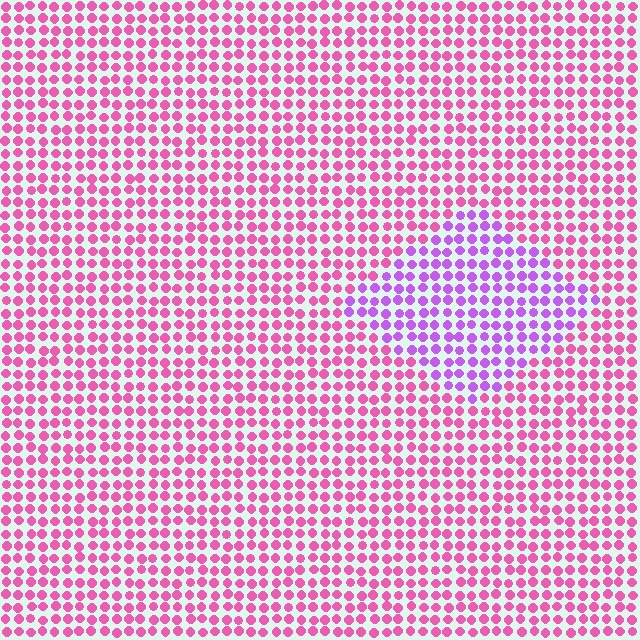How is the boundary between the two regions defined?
The boundary is defined purely by a slight shift in hue (about 41 degrees). Spacing, size, and orientation are identical on both sides.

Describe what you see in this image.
The image is filled with small pink elements in a uniform arrangement. A diamond-shaped region is visible where the elements are tinted to a slightly different hue, forming a subtle color boundary.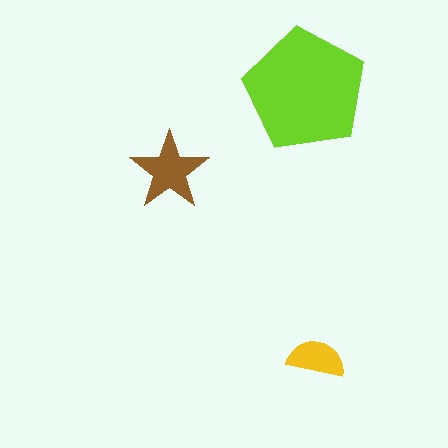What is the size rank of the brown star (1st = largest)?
2nd.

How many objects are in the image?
There are 3 objects in the image.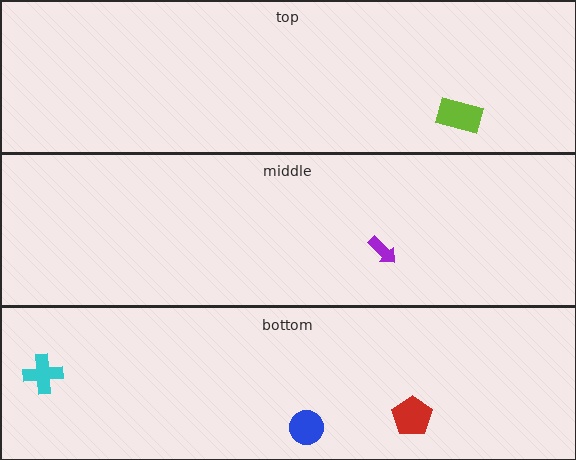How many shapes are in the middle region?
1.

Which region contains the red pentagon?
The bottom region.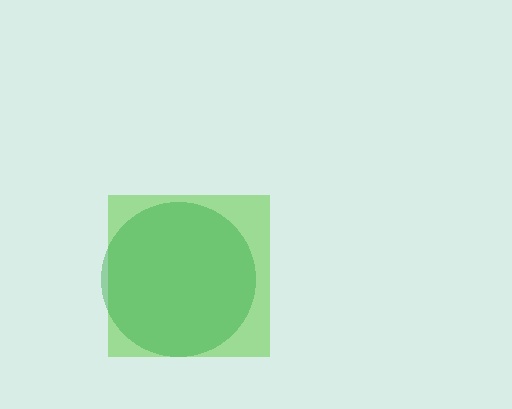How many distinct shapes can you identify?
There are 2 distinct shapes: a lime square, a green circle.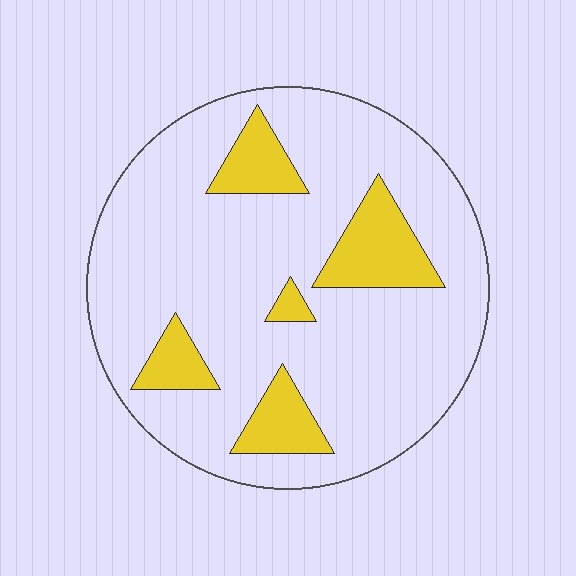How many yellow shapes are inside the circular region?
5.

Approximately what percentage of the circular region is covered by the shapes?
Approximately 15%.